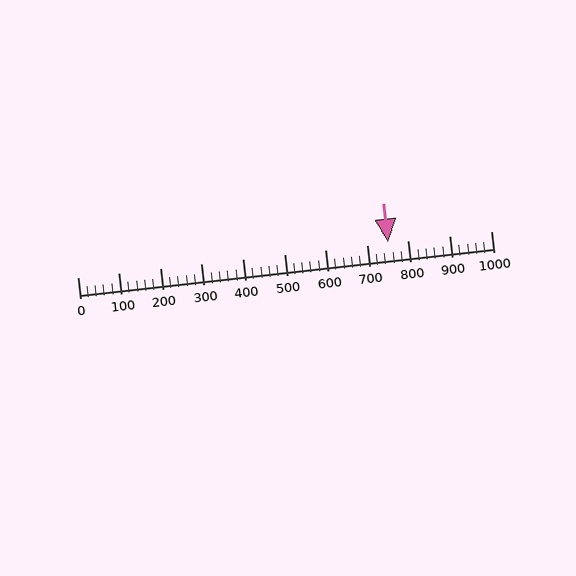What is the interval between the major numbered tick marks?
The major tick marks are spaced 100 units apart.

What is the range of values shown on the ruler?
The ruler shows values from 0 to 1000.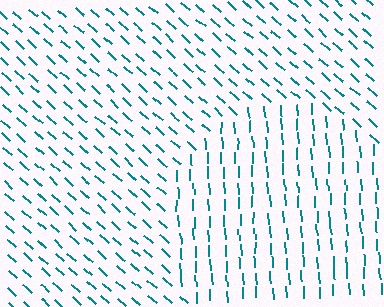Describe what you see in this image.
The image is filled with small teal line segments. A circle region in the image has lines oriented differently from the surrounding lines, creating a visible texture boundary.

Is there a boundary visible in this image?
Yes, there is a texture boundary formed by a change in line orientation.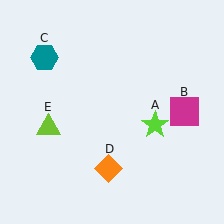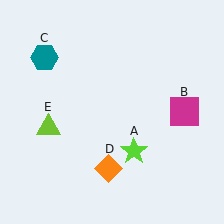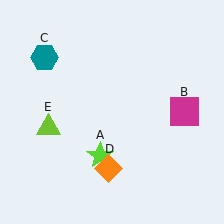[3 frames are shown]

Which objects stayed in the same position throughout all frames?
Magenta square (object B) and teal hexagon (object C) and orange diamond (object D) and lime triangle (object E) remained stationary.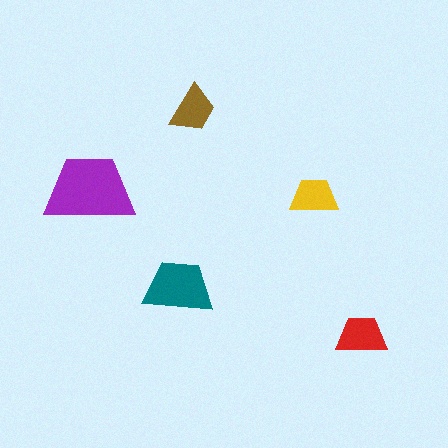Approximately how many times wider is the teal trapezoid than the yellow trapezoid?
About 1.5 times wider.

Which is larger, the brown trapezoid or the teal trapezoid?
The teal one.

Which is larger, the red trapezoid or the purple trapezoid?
The purple one.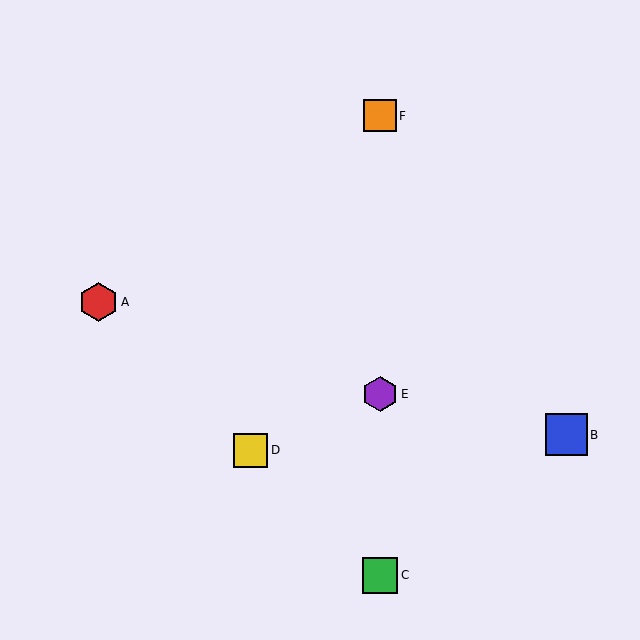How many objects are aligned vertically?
3 objects (C, E, F) are aligned vertically.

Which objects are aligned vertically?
Objects C, E, F are aligned vertically.